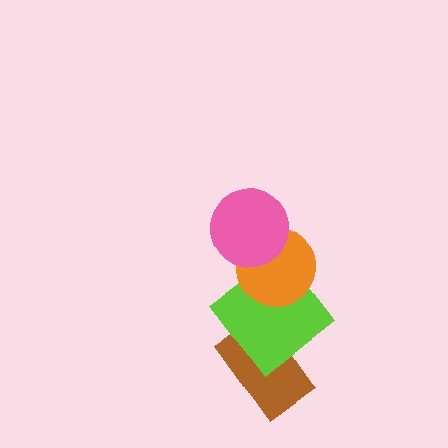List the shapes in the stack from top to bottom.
From top to bottom: the pink circle, the orange circle, the lime diamond, the brown rectangle.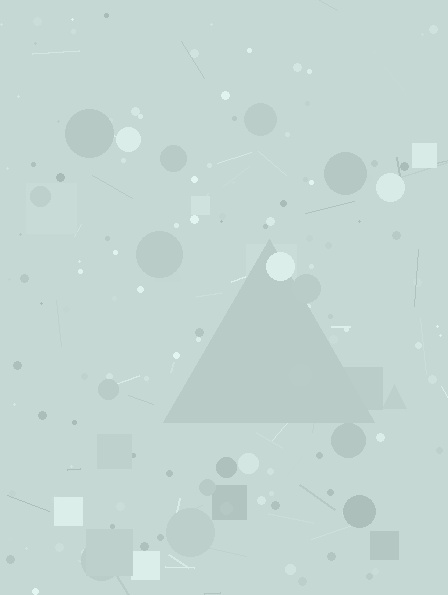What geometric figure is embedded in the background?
A triangle is embedded in the background.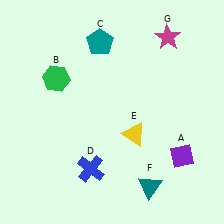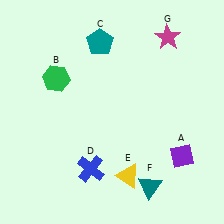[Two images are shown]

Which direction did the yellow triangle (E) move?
The yellow triangle (E) moved down.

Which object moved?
The yellow triangle (E) moved down.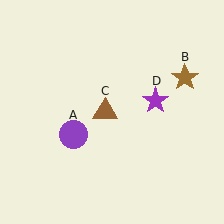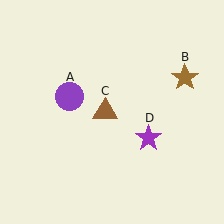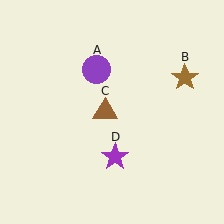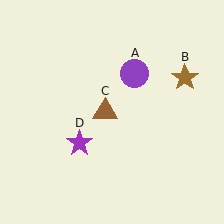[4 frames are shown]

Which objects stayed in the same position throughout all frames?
Brown star (object B) and brown triangle (object C) remained stationary.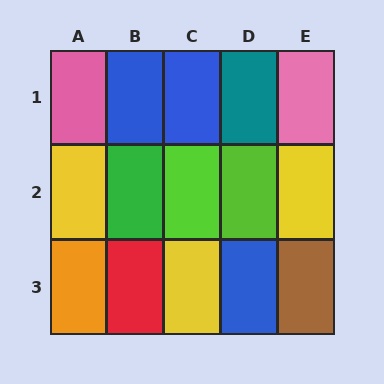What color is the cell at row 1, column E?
Pink.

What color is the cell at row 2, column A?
Yellow.